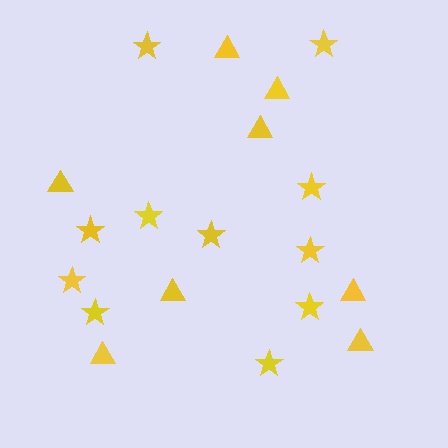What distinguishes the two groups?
There are 2 groups: one group of triangles (8) and one group of stars (11).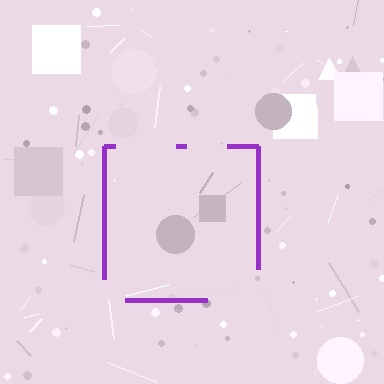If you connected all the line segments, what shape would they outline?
They would outline a square.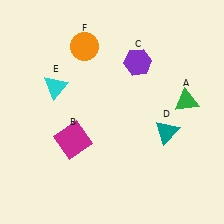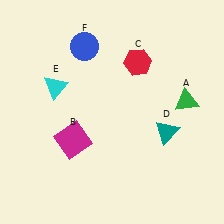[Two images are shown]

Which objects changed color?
C changed from purple to red. F changed from orange to blue.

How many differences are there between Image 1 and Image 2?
There are 2 differences between the two images.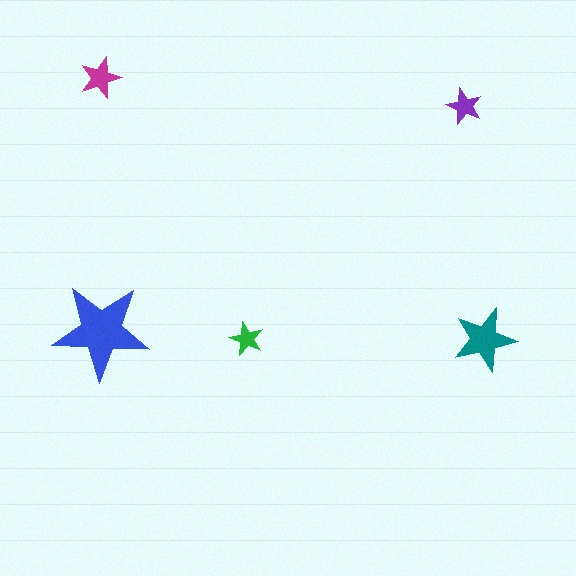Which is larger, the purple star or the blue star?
The blue one.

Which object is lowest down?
The teal star is bottommost.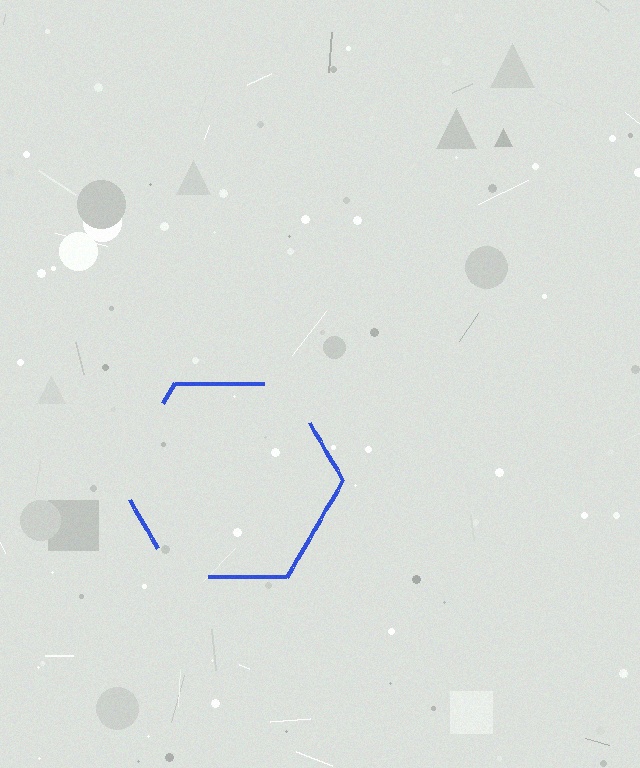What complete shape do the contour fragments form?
The contour fragments form a hexagon.